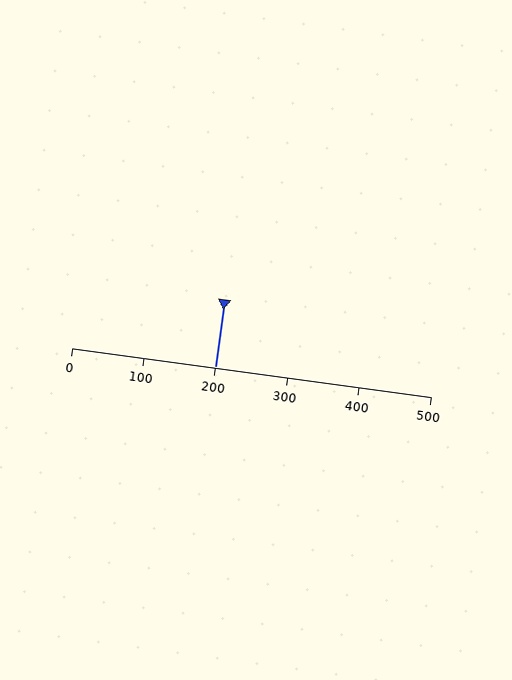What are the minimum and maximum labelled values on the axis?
The axis runs from 0 to 500.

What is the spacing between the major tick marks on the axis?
The major ticks are spaced 100 apart.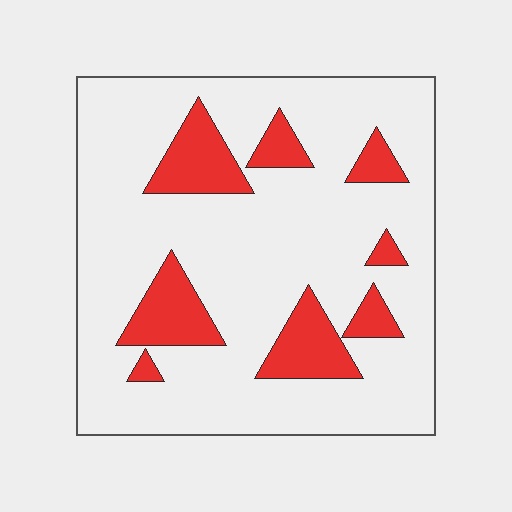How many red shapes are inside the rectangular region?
8.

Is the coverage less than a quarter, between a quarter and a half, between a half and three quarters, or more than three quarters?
Less than a quarter.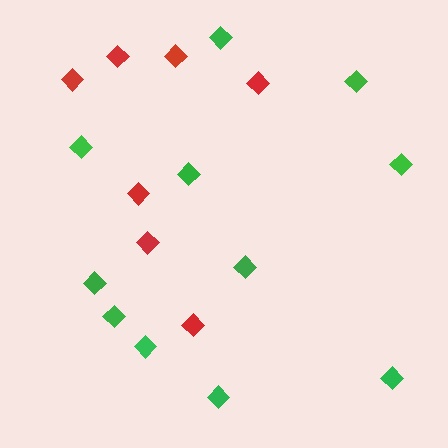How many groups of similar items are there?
There are 2 groups: one group of red diamonds (7) and one group of green diamonds (11).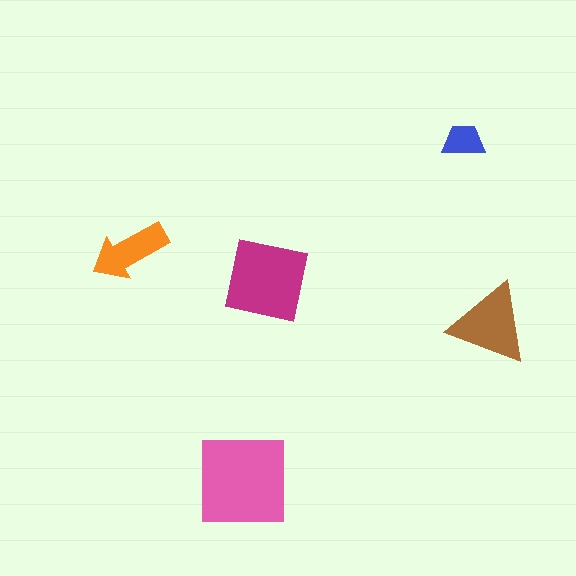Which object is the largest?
The pink square.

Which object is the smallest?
The blue trapezoid.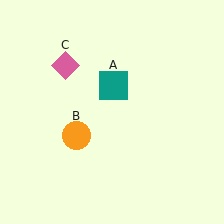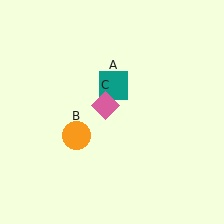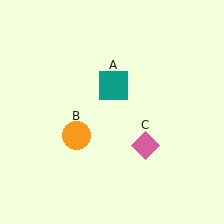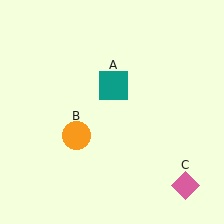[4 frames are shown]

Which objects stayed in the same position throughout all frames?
Teal square (object A) and orange circle (object B) remained stationary.